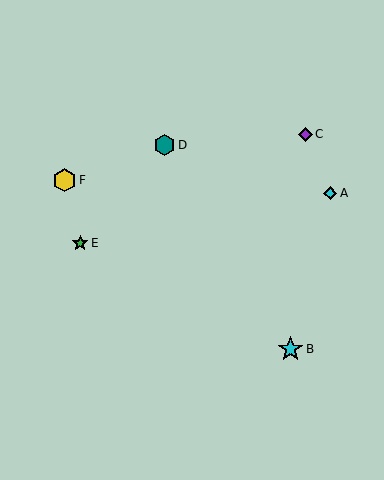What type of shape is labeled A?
Shape A is a cyan diamond.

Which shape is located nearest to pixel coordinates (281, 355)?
The cyan star (labeled B) at (290, 349) is nearest to that location.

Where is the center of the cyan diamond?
The center of the cyan diamond is at (330, 193).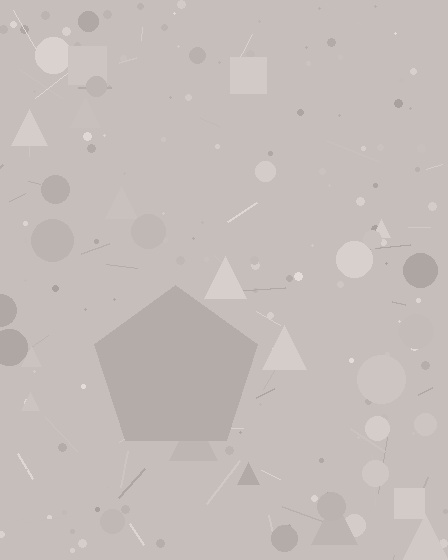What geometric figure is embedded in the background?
A pentagon is embedded in the background.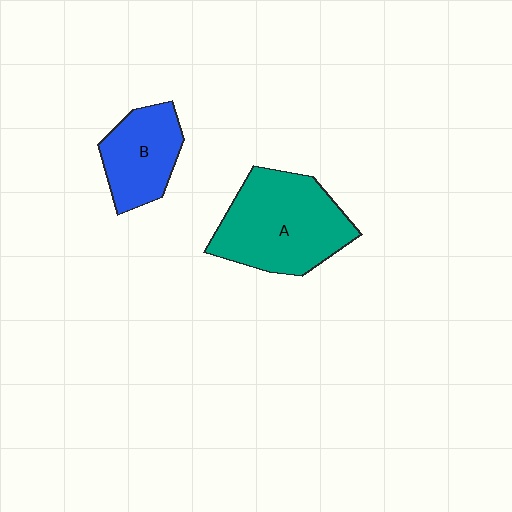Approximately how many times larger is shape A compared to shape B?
Approximately 1.7 times.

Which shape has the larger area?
Shape A (teal).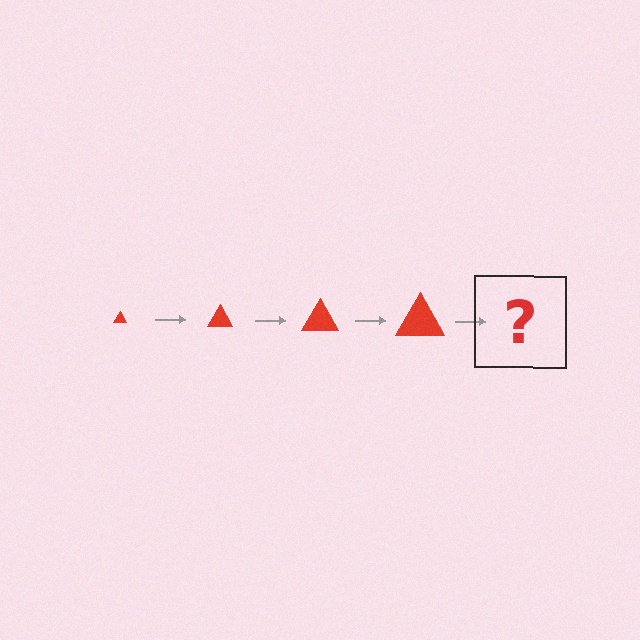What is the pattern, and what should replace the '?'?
The pattern is that the triangle gets progressively larger each step. The '?' should be a red triangle, larger than the previous one.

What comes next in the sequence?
The next element should be a red triangle, larger than the previous one.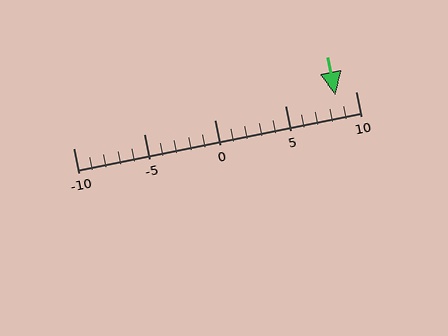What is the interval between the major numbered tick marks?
The major tick marks are spaced 5 units apart.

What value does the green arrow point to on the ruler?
The green arrow points to approximately 9.